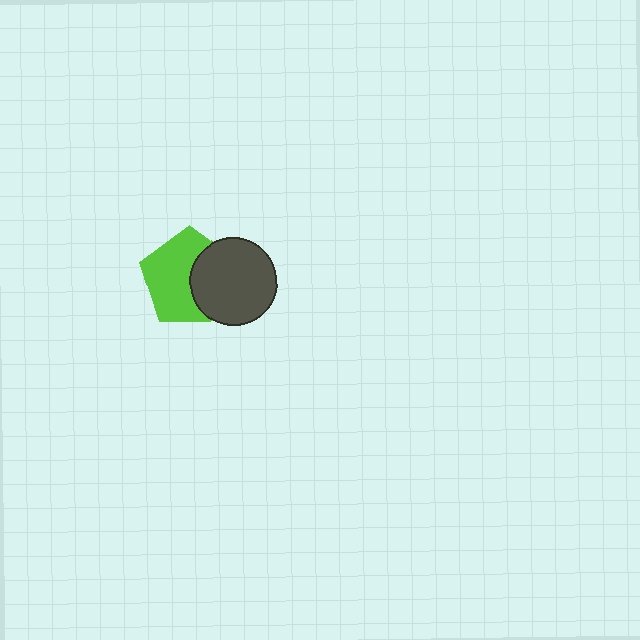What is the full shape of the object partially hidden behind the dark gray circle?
The partially hidden object is a lime pentagon.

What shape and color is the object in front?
The object in front is a dark gray circle.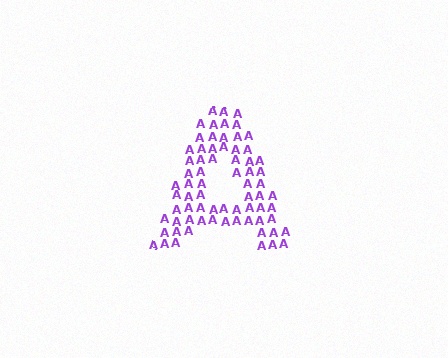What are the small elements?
The small elements are letter A's.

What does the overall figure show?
The overall figure shows the letter A.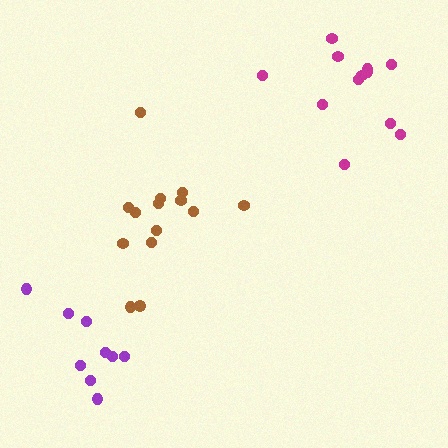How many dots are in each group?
Group 1: 14 dots, Group 2: 9 dots, Group 3: 12 dots (35 total).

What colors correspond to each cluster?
The clusters are colored: brown, purple, magenta.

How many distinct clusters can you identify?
There are 3 distinct clusters.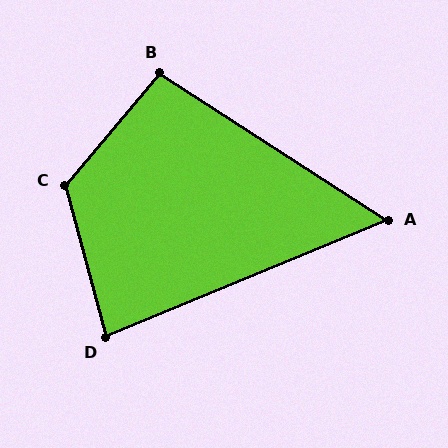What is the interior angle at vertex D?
Approximately 83 degrees (acute).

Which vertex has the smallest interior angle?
A, at approximately 55 degrees.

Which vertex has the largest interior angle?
C, at approximately 125 degrees.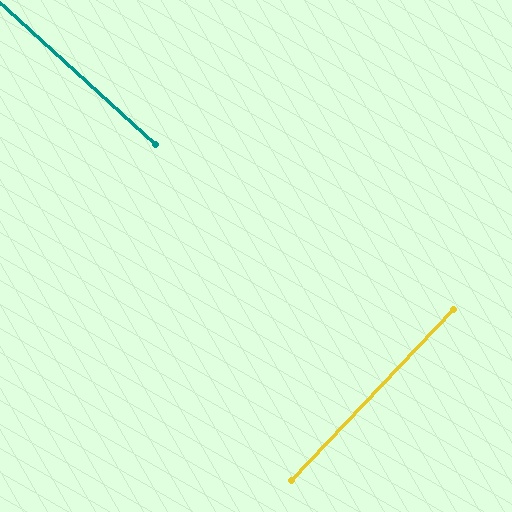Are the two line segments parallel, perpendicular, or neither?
Perpendicular — they meet at approximately 89°.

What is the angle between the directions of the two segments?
Approximately 89 degrees.